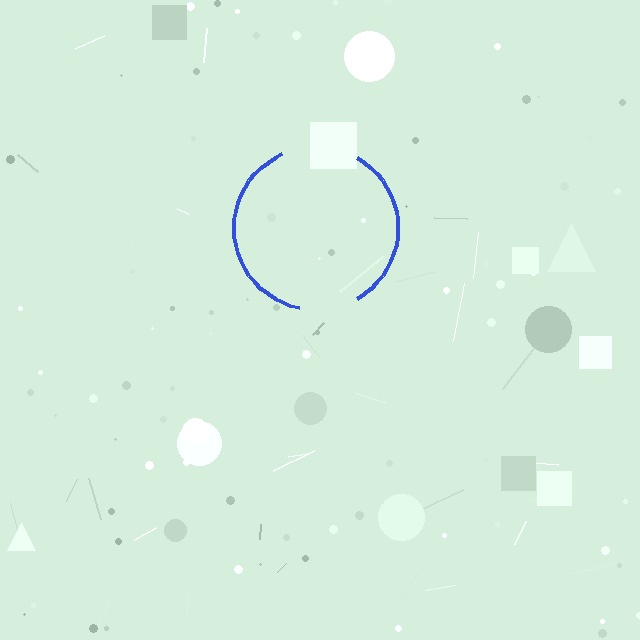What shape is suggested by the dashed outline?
The dashed outline suggests a circle.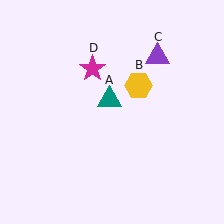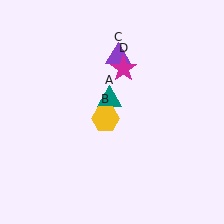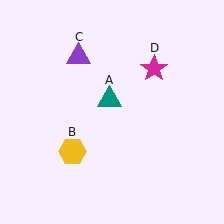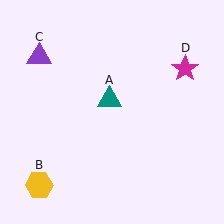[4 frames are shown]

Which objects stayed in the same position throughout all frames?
Teal triangle (object A) remained stationary.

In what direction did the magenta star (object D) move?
The magenta star (object D) moved right.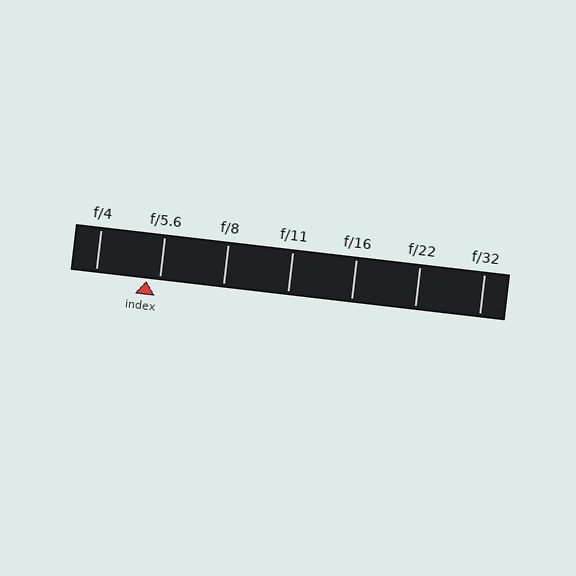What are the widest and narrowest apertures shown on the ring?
The widest aperture shown is f/4 and the narrowest is f/32.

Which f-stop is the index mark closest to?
The index mark is closest to f/5.6.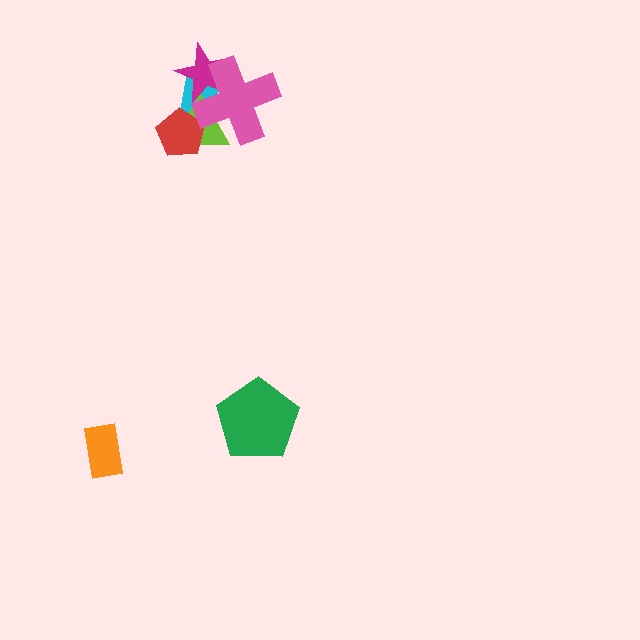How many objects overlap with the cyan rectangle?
4 objects overlap with the cyan rectangle.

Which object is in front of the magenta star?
The pink cross is in front of the magenta star.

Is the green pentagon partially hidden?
No, no other shape covers it.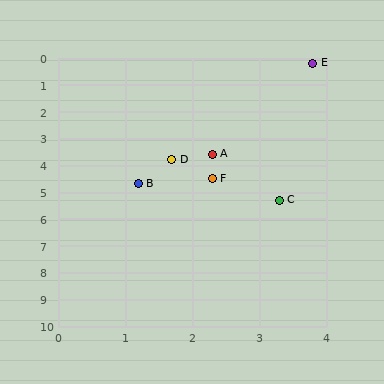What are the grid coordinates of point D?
Point D is at approximately (1.7, 3.8).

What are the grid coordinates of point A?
Point A is at approximately (2.3, 3.6).